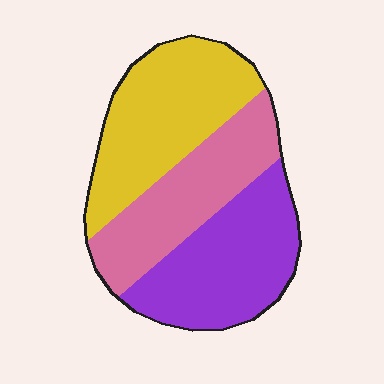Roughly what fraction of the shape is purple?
Purple covers roughly 35% of the shape.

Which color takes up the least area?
Pink, at roughly 30%.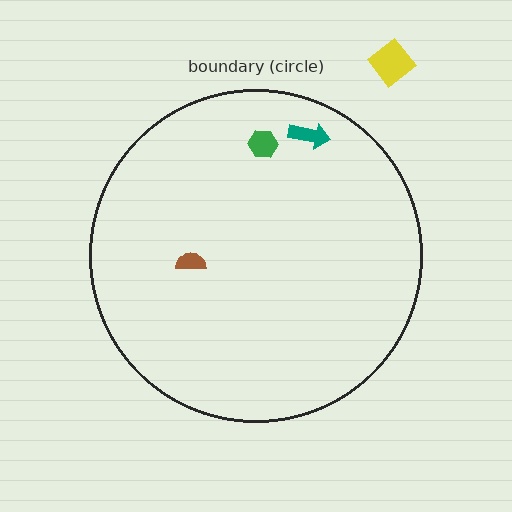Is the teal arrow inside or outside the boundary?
Inside.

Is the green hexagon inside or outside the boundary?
Inside.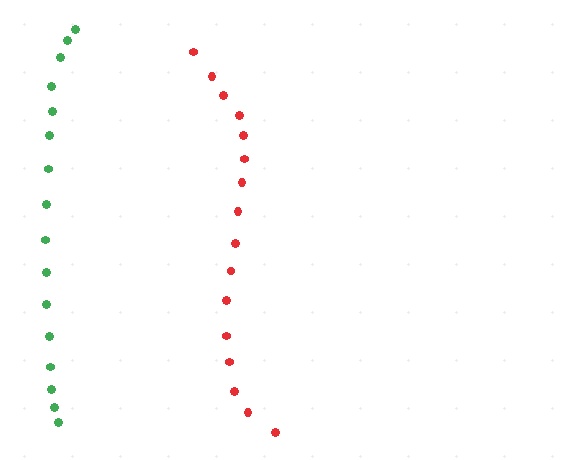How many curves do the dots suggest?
There are 2 distinct paths.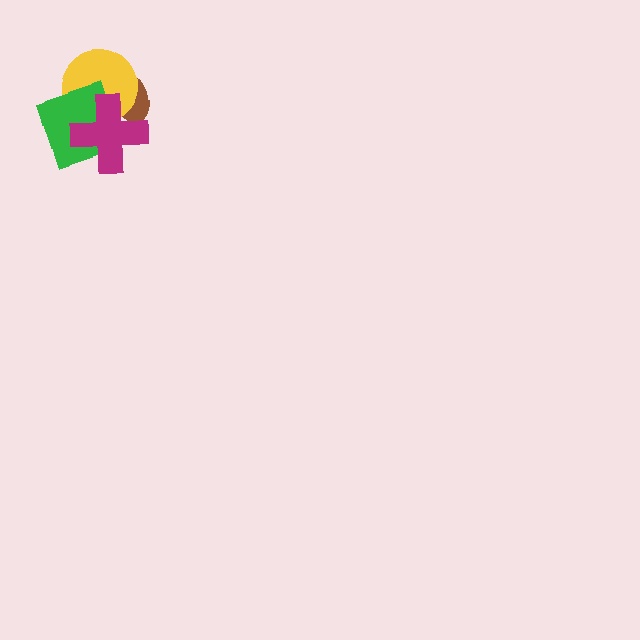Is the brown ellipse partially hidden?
Yes, it is partially covered by another shape.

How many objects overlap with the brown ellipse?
3 objects overlap with the brown ellipse.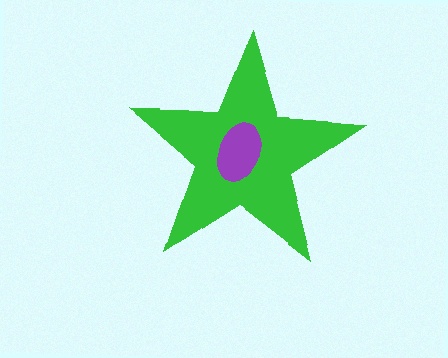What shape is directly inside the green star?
The purple ellipse.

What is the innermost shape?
The purple ellipse.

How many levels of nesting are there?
2.